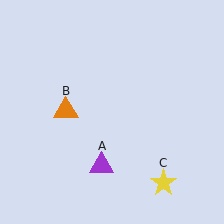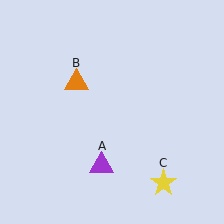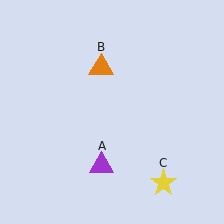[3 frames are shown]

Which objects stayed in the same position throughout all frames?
Purple triangle (object A) and yellow star (object C) remained stationary.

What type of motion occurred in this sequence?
The orange triangle (object B) rotated clockwise around the center of the scene.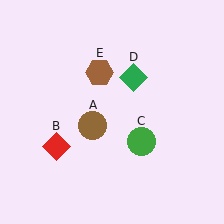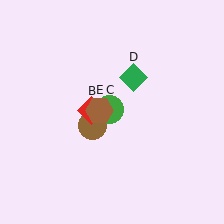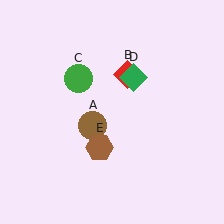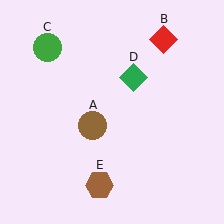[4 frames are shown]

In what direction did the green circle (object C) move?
The green circle (object C) moved up and to the left.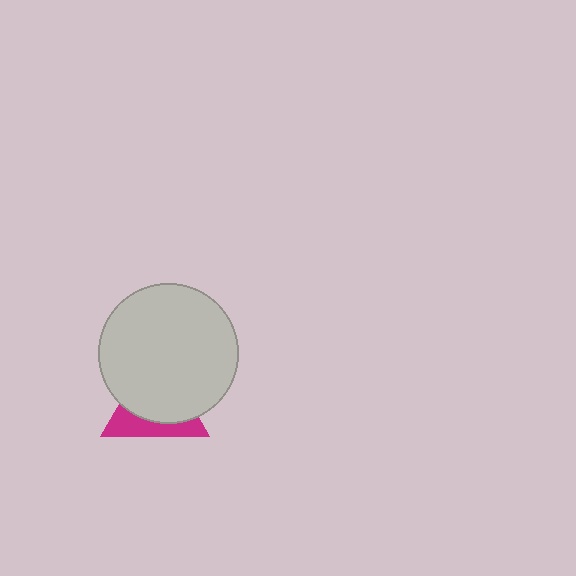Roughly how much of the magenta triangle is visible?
A small part of it is visible (roughly 36%).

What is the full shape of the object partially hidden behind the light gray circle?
The partially hidden object is a magenta triangle.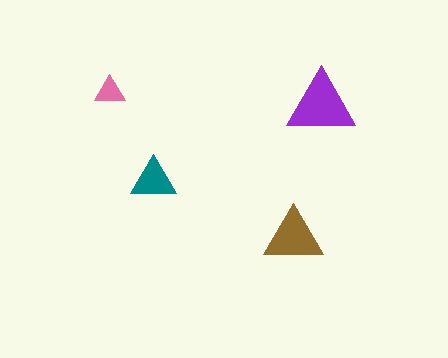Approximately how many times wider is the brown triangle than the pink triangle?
About 2 times wider.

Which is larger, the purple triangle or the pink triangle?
The purple one.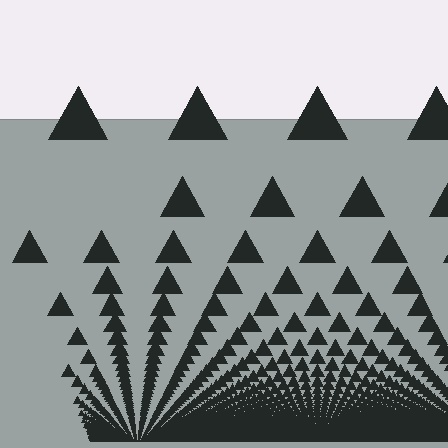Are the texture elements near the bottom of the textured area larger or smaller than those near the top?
Smaller. The gradient is inverted — elements near the bottom are smaller and denser.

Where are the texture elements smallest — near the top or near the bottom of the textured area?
Near the bottom.